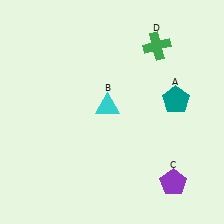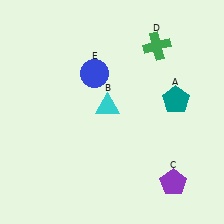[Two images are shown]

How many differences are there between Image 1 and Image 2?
There is 1 difference between the two images.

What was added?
A blue circle (E) was added in Image 2.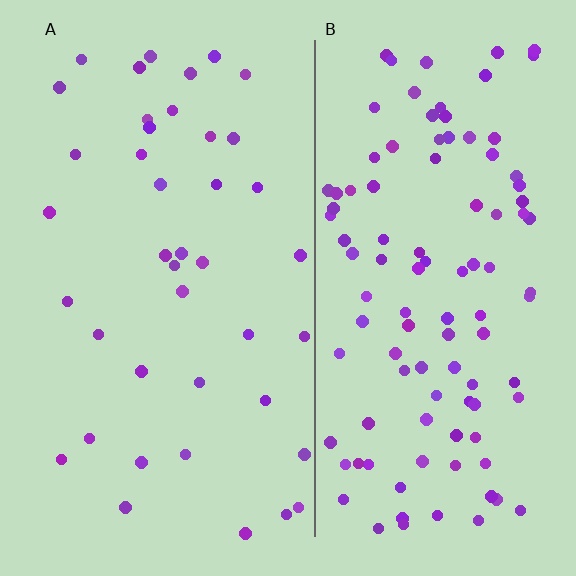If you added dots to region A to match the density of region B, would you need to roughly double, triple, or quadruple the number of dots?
Approximately triple.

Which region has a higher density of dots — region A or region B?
B (the right).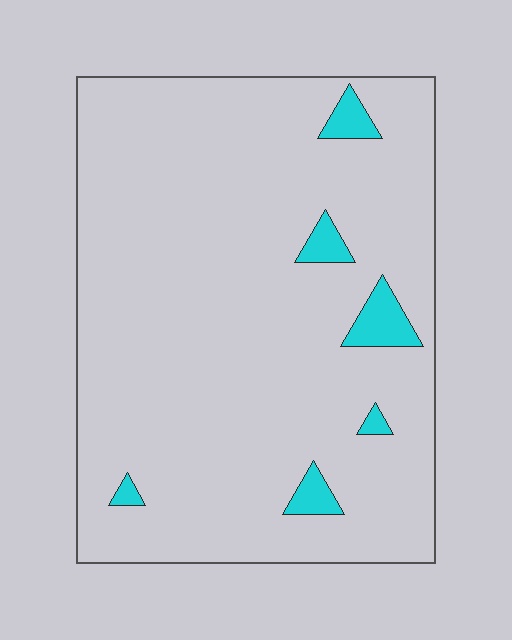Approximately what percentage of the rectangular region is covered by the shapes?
Approximately 5%.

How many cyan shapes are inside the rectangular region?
6.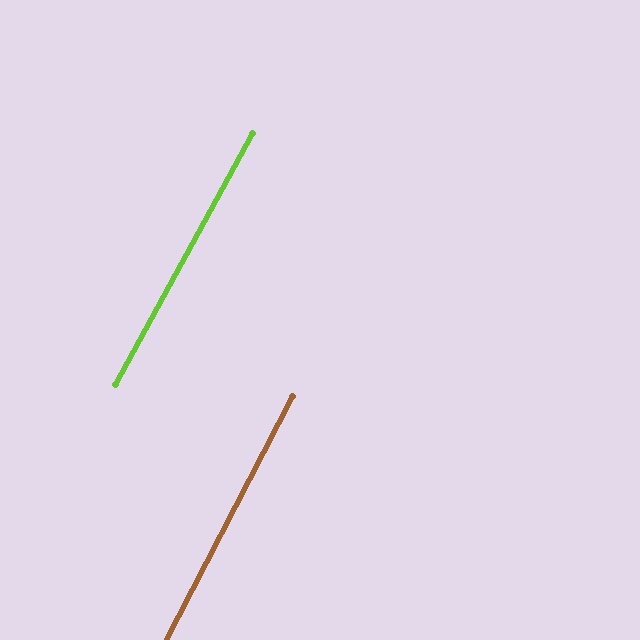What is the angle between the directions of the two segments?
Approximately 1 degree.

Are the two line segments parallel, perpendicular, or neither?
Parallel — their directions differ by only 1.3°.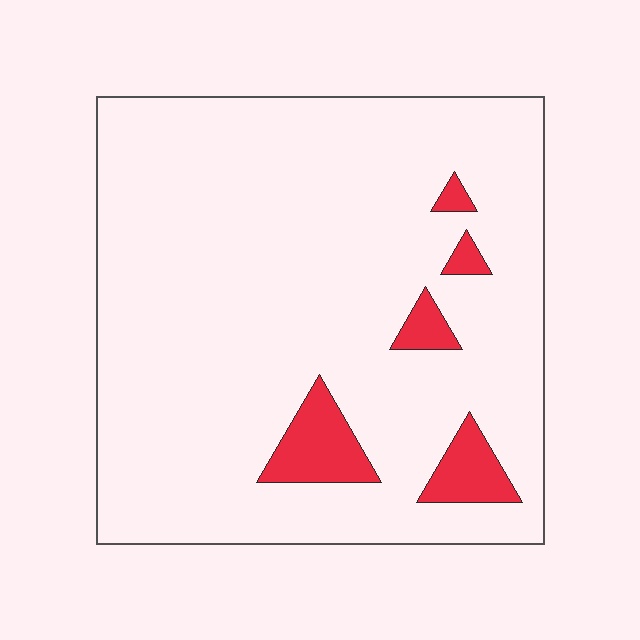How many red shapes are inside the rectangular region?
5.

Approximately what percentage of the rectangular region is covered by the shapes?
Approximately 10%.